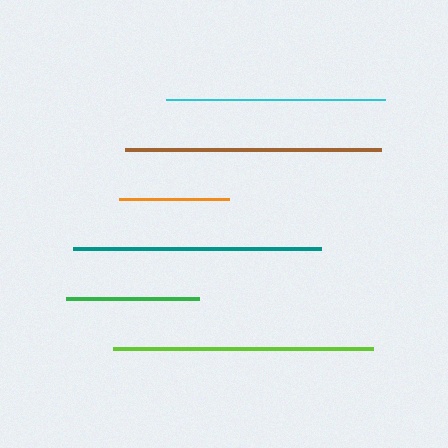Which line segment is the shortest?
The orange line is the shortest at approximately 109 pixels.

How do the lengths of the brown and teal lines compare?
The brown and teal lines are approximately the same length.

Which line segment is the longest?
The lime line is the longest at approximately 260 pixels.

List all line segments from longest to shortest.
From longest to shortest: lime, brown, teal, cyan, green, orange.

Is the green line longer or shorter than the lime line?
The lime line is longer than the green line.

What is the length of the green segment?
The green segment is approximately 133 pixels long.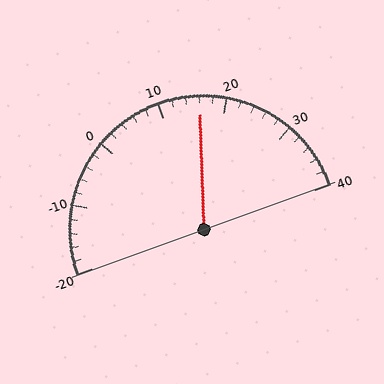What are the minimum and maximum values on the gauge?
The gauge ranges from -20 to 40.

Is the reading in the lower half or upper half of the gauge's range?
The reading is in the upper half of the range (-20 to 40).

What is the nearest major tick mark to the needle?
The nearest major tick mark is 20.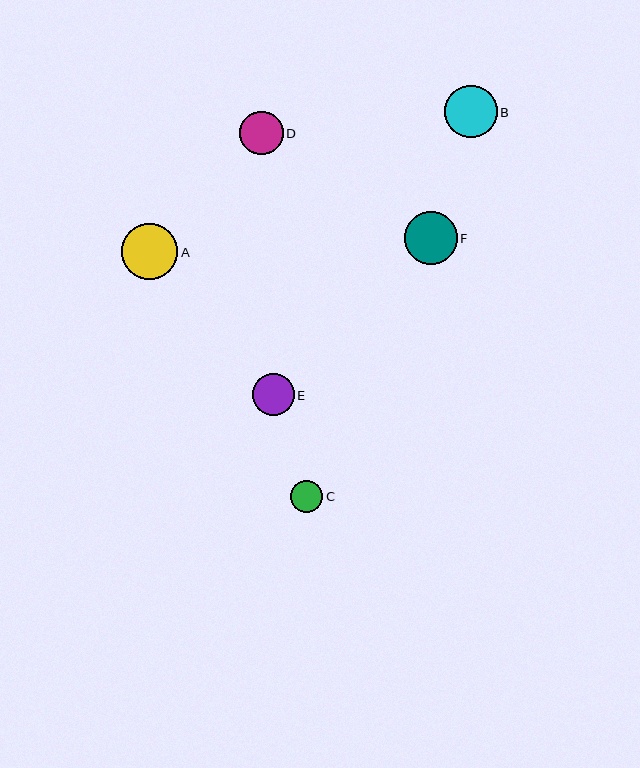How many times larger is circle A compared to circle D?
Circle A is approximately 1.3 times the size of circle D.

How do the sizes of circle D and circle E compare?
Circle D and circle E are approximately the same size.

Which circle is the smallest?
Circle C is the smallest with a size of approximately 32 pixels.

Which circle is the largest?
Circle A is the largest with a size of approximately 56 pixels.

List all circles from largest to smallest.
From largest to smallest: A, B, F, D, E, C.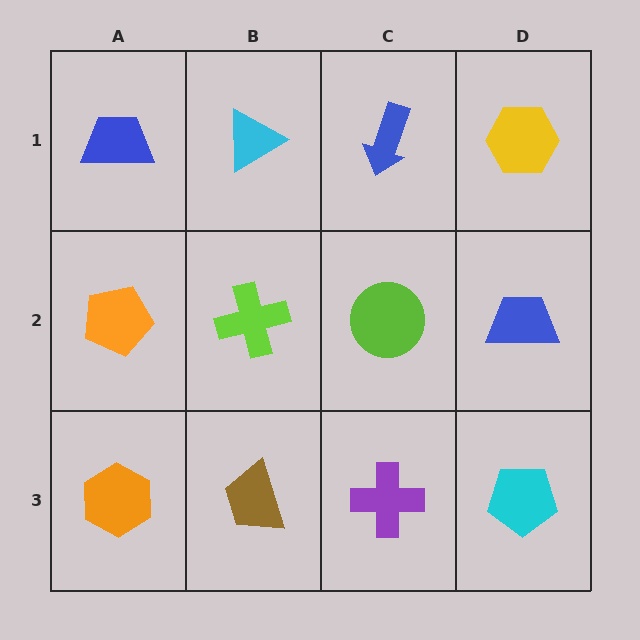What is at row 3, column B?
A brown trapezoid.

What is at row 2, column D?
A blue trapezoid.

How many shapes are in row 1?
4 shapes.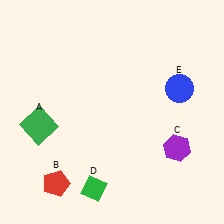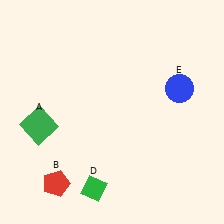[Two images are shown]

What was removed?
The purple hexagon (C) was removed in Image 2.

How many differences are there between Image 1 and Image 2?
There is 1 difference between the two images.